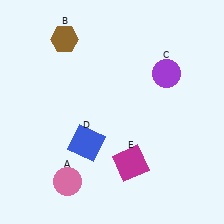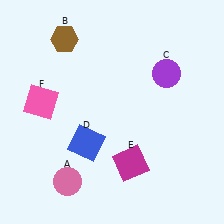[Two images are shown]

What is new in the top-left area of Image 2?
A pink square (F) was added in the top-left area of Image 2.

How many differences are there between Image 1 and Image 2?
There is 1 difference between the two images.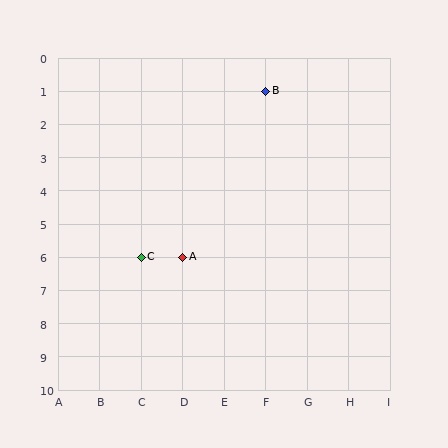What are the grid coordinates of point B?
Point B is at grid coordinates (F, 1).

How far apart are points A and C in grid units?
Points A and C are 1 column apart.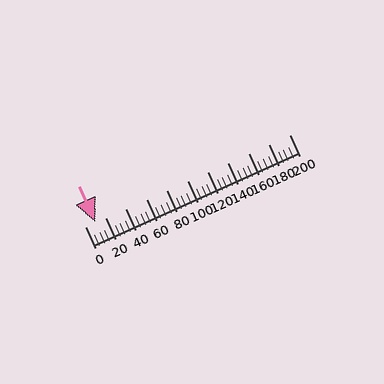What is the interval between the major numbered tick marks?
The major tick marks are spaced 20 units apart.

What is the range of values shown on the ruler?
The ruler shows values from 0 to 200.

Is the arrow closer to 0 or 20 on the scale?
The arrow is closer to 20.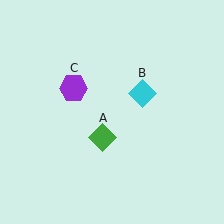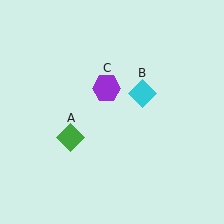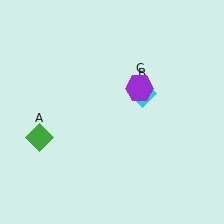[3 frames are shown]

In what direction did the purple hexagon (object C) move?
The purple hexagon (object C) moved right.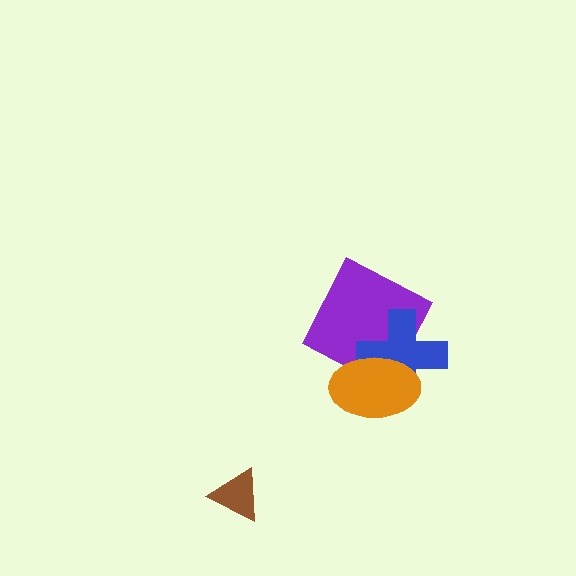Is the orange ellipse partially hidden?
No, no other shape covers it.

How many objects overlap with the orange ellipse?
2 objects overlap with the orange ellipse.